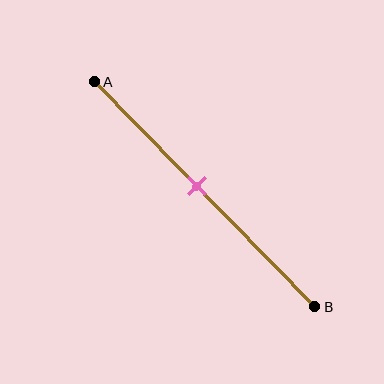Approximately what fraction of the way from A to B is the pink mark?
The pink mark is approximately 45% of the way from A to B.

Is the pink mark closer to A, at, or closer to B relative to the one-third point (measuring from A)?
The pink mark is closer to point B than the one-third point of segment AB.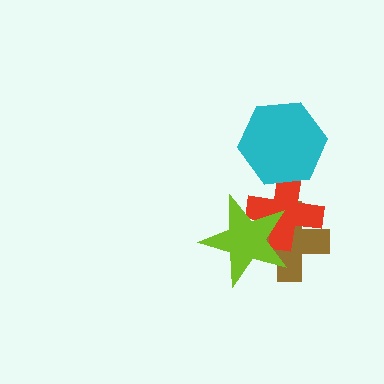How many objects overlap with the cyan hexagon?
1 object overlaps with the cyan hexagon.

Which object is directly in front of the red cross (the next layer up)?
The cyan hexagon is directly in front of the red cross.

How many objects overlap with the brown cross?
2 objects overlap with the brown cross.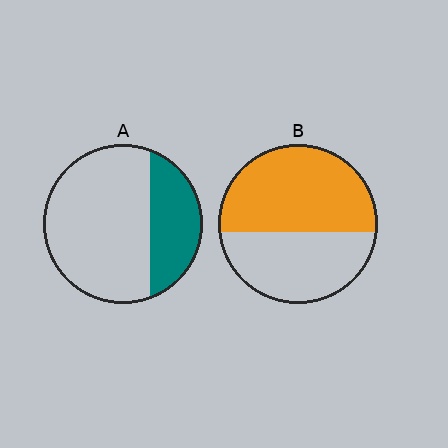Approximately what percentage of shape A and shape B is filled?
A is approximately 30% and B is approximately 55%.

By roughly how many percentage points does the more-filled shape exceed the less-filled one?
By roughly 25 percentage points (B over A).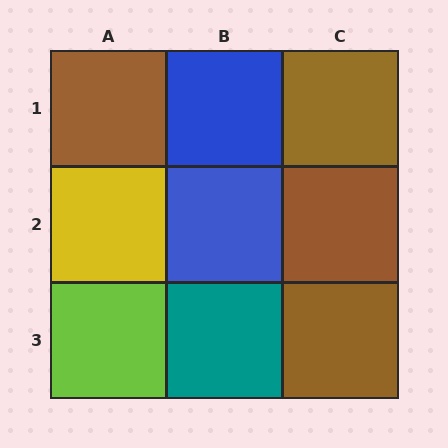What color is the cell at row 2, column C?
Brown.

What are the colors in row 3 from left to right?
Lime, teal, brown.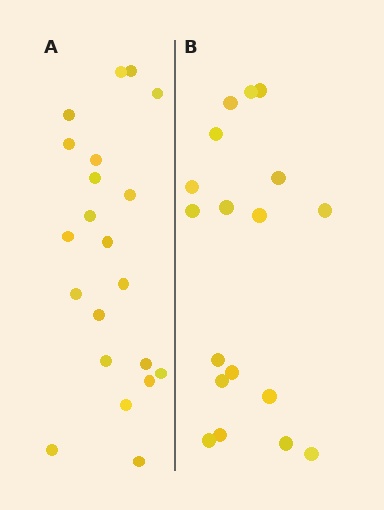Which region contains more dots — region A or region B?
Region A (the left region) has more dots.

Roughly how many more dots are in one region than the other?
Region A has just a few more — roughly 2 or 3 more dots than region B.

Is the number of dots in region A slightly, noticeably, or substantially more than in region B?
Region A has only slightly more — the two regions are fairly close. The ratio is roughly 1.2 to 1.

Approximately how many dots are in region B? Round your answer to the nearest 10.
About 20 dots. (The exact count is 18, which rounds to 20.)